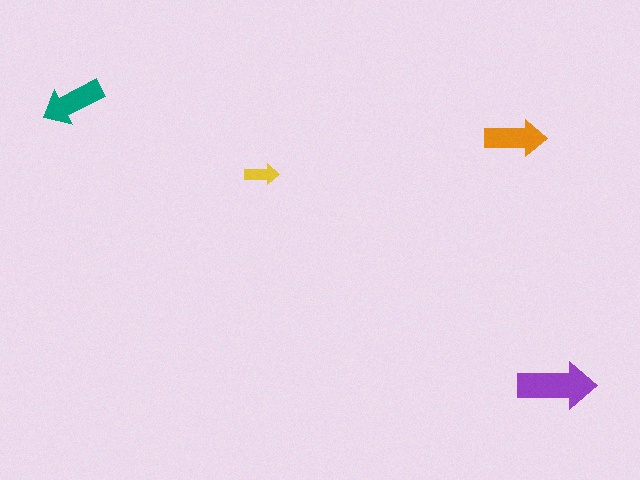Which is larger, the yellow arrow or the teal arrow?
The teal one.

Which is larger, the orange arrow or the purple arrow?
The purple one.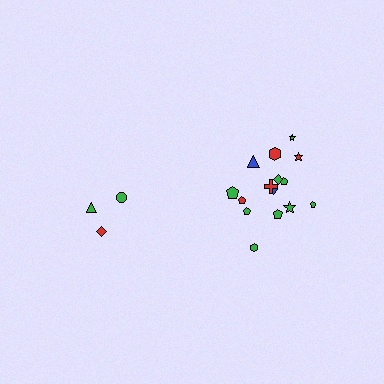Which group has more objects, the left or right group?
The right group.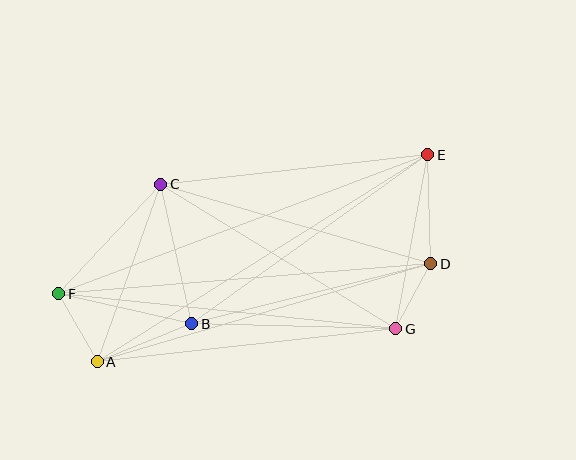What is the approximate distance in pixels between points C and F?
The distance between C and F is approximately 150 pixels.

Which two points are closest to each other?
Points D and G are closest to each other.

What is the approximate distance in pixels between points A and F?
The distance between A and F is approximately 78 pixels.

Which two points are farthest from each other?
Points E and F are farthest from each other.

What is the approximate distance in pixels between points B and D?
The distance between B and D is approximately 247 pixels.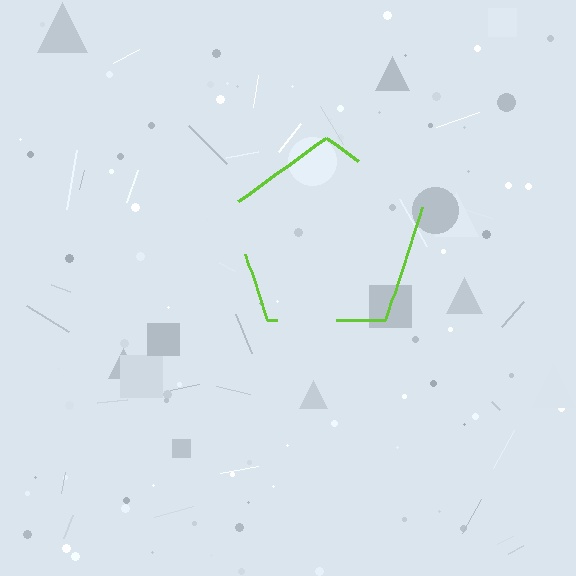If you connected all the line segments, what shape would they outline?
They would outline a pentagon.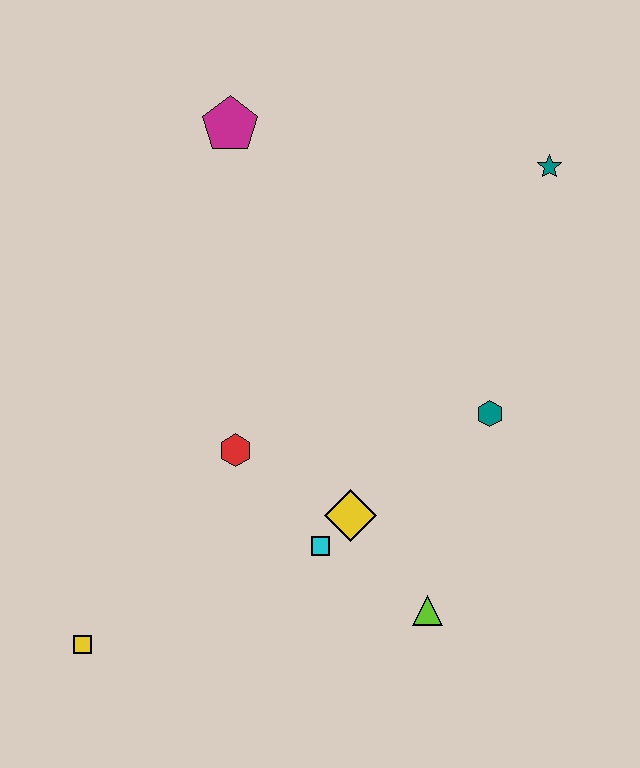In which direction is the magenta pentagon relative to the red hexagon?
The magenta pentagon is above the red hexagon.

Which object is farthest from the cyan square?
The teal star is farthest from the cyan square.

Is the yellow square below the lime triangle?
Yes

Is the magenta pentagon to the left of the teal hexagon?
Yes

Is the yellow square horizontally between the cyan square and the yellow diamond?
No